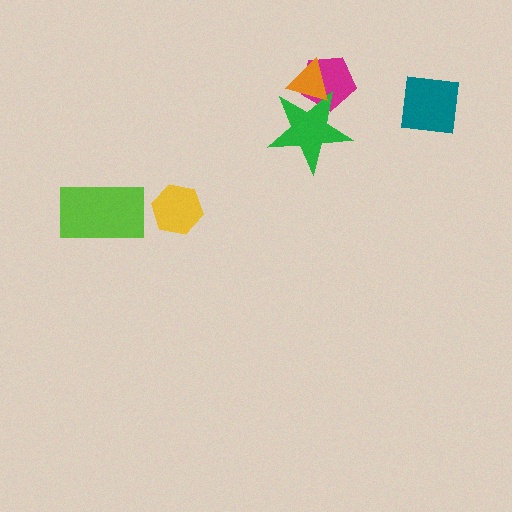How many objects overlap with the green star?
2 objects overlap with the green star.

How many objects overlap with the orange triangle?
2 objects overlap with the orange triangle.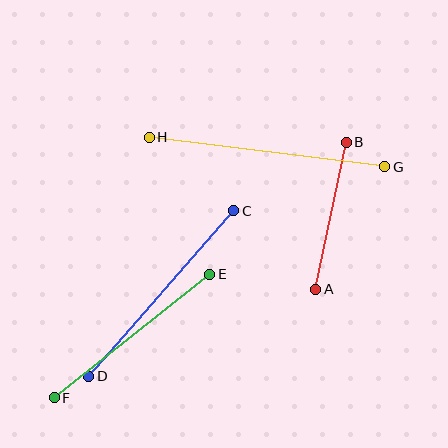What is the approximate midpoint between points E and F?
The midpoint is at approximately (132, 336) pixels.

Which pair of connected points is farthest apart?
Points G and H are farthest apart.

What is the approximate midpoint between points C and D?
The midpoint is at approximately (161, 294) pixels.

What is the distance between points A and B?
The distance is approximately 150 pixels.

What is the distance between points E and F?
The distance is approximately 198 pixels.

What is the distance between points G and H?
The distance is approximately 237 pixels.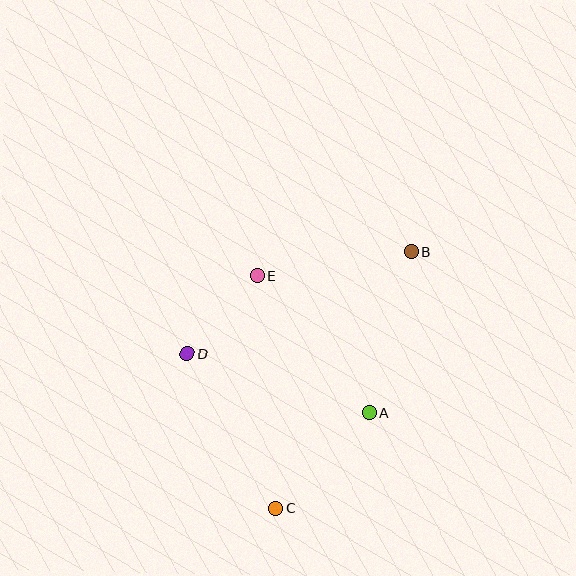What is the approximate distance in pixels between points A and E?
The distance between A and E is approximately 177 pixels.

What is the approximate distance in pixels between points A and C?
The distance between A and C is approximately 134 pixels.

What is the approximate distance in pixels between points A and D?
The distance between A and D is approximately 192 pixels.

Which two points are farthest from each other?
Points B and C are farthest from each other.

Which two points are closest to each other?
Points D and E are closest to each other.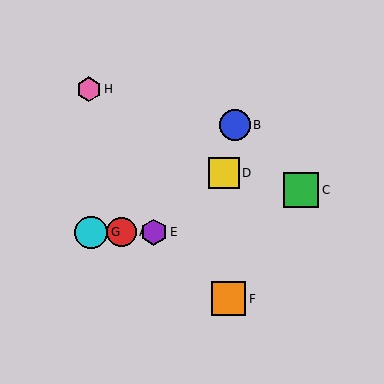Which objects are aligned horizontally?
Objects A, E, G are aligned horizontally.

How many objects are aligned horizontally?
3 objects (A, E, G) are aligned horizontally.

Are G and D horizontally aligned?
No, G is at y≈232 and D is at y≈173.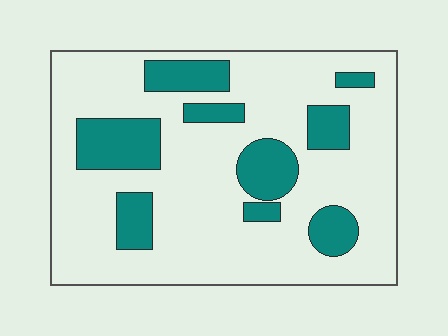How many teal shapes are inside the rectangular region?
9.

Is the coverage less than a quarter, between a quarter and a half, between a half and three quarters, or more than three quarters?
Less than a quarter.